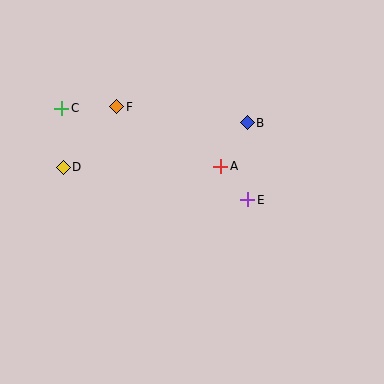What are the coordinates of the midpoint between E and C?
The midpoint between E and C is at (155, 154).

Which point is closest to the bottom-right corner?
Point E is closest to the bottom-right corner.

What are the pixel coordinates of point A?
Point A is at (221, 166).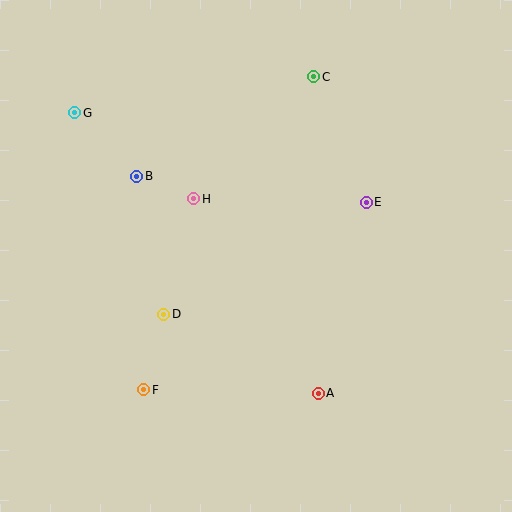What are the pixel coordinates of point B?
Point B is at (137, 176).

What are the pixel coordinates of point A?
Point A is at (318, 393).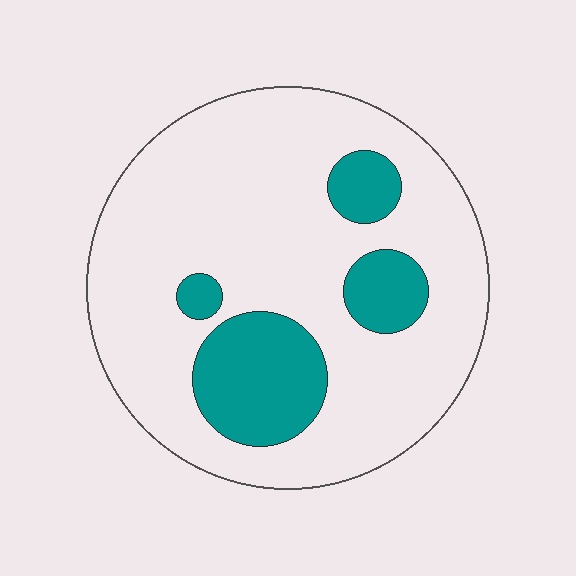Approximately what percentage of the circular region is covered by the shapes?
Approximately 20%.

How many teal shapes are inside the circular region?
4.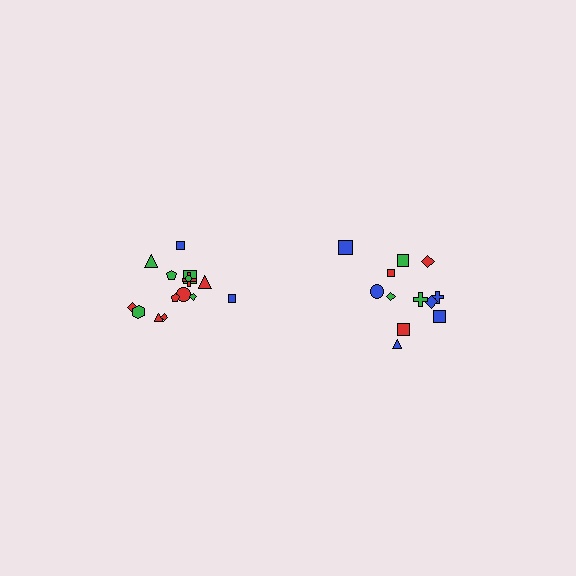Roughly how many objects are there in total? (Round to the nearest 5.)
Roughly 25 objects in total.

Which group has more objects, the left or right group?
The left group.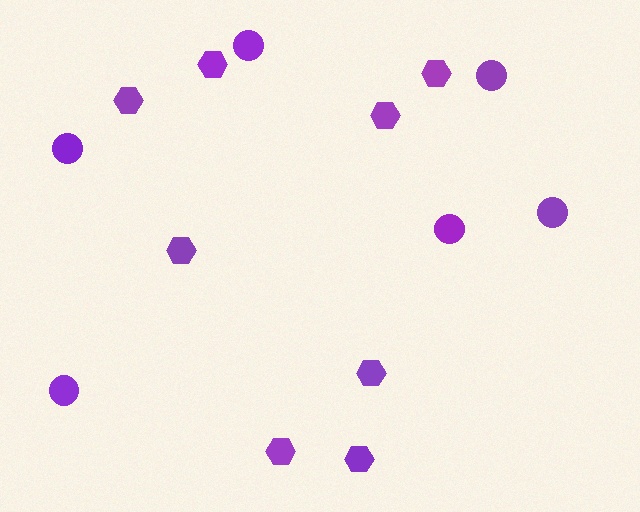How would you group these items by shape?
There are 2 groups: one group of circles (6) and one group of hexagons (8).